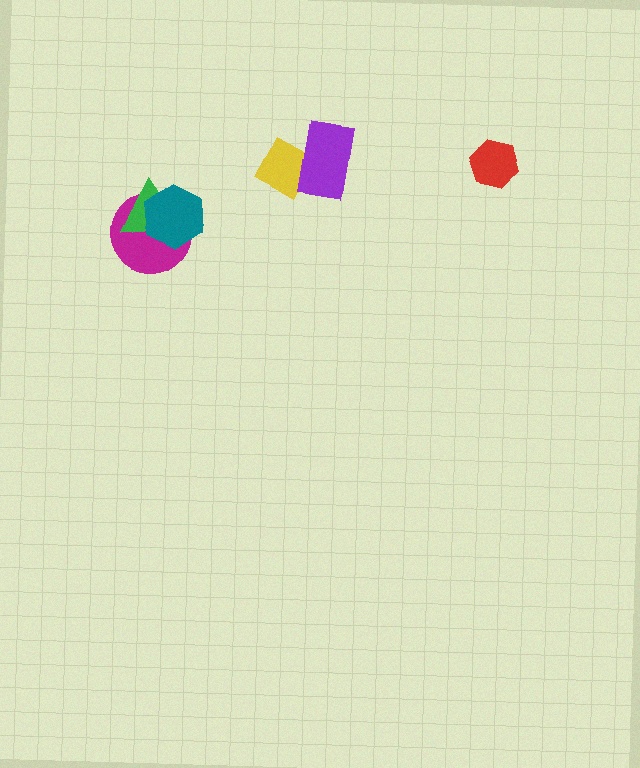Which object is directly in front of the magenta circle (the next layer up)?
The green triangle is directly in front of the magenta circle.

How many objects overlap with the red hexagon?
0 objects overlap with the red hexagon.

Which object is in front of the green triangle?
The teal hexagon is in front of the green triangle.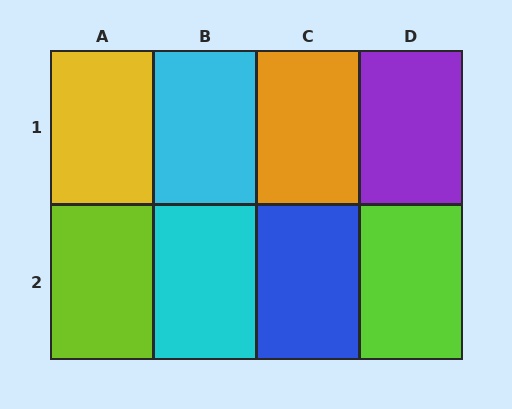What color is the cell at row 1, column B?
Cyan.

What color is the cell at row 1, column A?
Yellow.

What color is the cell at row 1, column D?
Purple.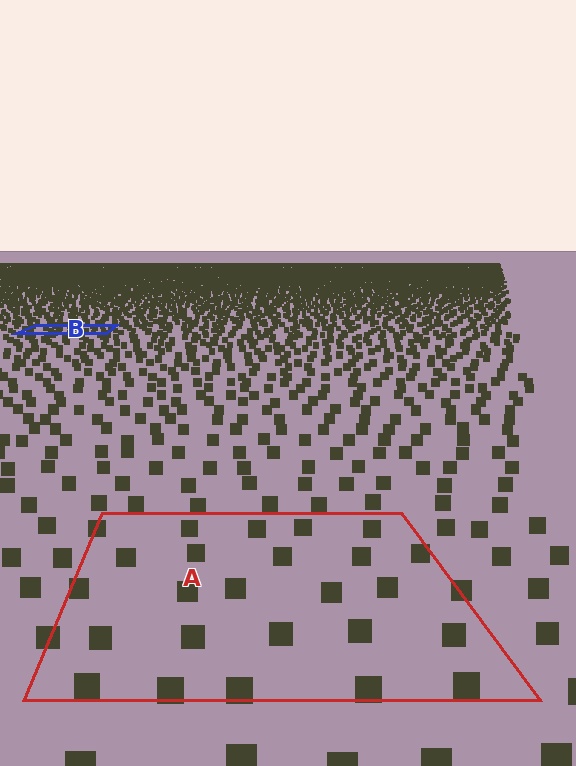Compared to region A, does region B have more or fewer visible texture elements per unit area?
Region B has more texture elements per unit area — they are packed more densely because it is farther away.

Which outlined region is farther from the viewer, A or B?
Region B is farther from the viewer — the texture elements inside it appear smaller and more densely packed.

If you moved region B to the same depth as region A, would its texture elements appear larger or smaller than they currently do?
They would appear larger. At a closer depth, the same texture elements are projected at a bigger on-screen size.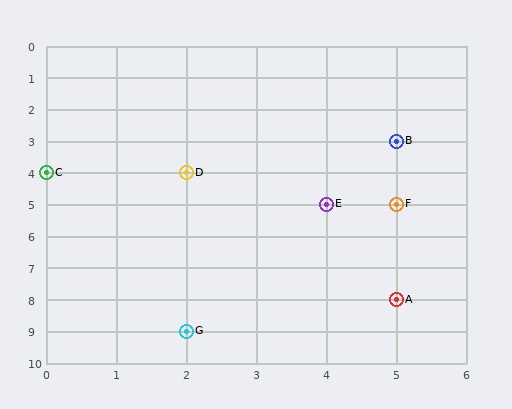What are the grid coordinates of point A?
Point A is at grid coordinates (5, 8).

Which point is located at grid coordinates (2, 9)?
Point G is at (2, 9).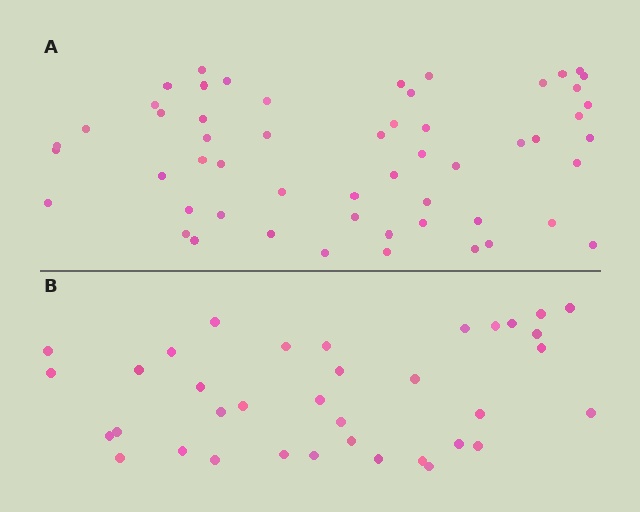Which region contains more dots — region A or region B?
Region A (the top region) has more dots.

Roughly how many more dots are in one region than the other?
Region A has approximately 20 more dots than region B.